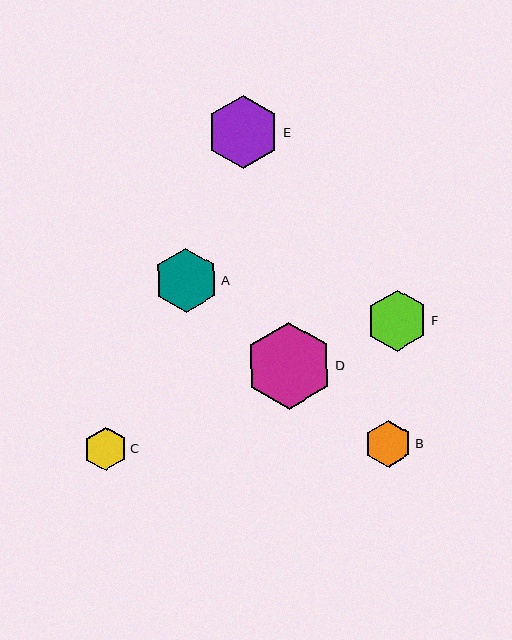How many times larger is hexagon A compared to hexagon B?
Hexagon A is approximately 1.3 times the size of hexagon B.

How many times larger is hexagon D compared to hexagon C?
Hexagon D is approximately 2.0 times the size of hexagon C.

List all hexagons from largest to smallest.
From largest to smallest: D, E, A, F, B, C.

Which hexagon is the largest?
Hexagon D is the largest with a size of approximately 87 pixels.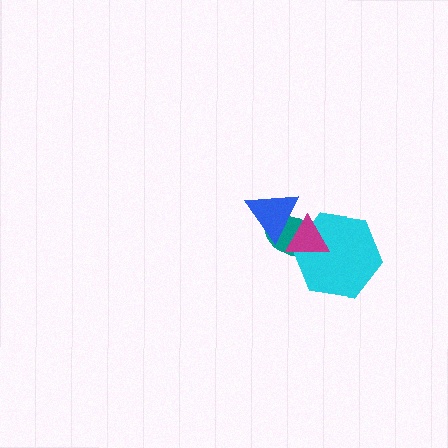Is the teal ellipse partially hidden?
Yes, it is partially covered by another shape.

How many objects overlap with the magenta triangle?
3 objects overlap with the magenta triangle.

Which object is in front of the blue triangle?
The magenta triangle is in front of the blue triangle.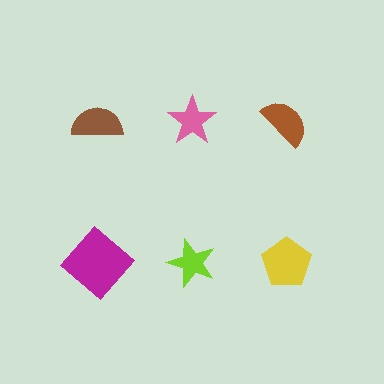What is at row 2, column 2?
A lime star.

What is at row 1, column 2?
A pink star.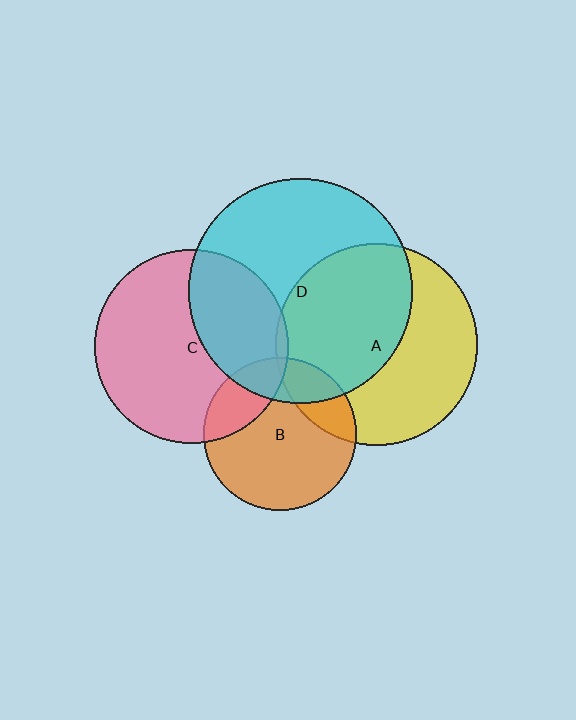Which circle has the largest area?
Circle D (cyan).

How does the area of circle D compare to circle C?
Approximately 1.3 times.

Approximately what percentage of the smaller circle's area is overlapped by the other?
Approximately 50%.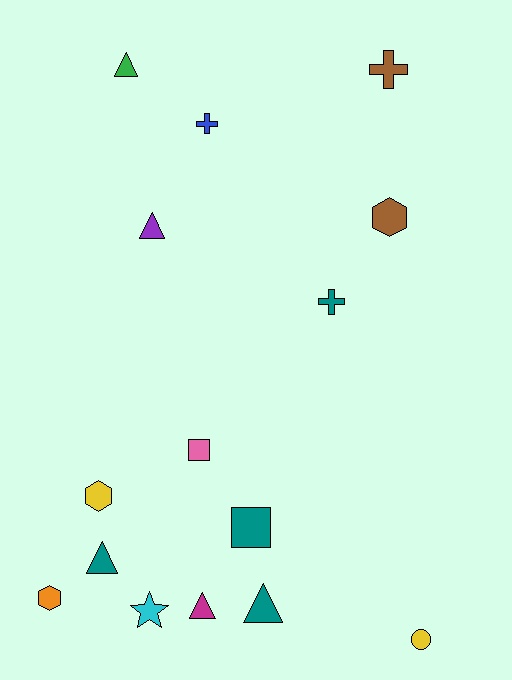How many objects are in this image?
There are 15 objects.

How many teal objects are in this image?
There are 4 teal objects.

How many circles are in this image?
There is 1 circle.